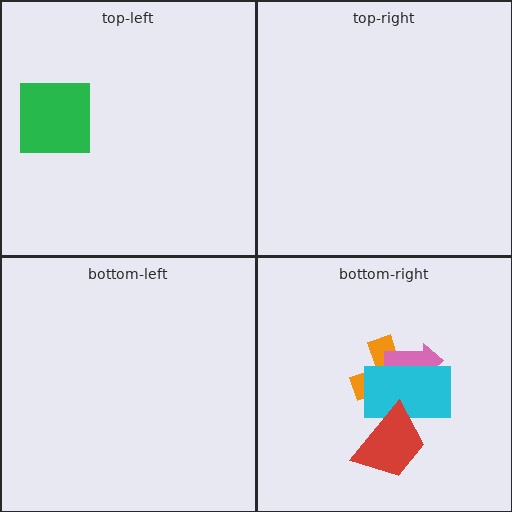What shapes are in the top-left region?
The green square.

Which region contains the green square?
The top-left region.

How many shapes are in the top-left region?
1.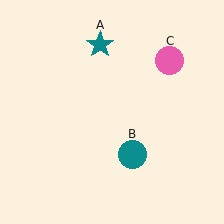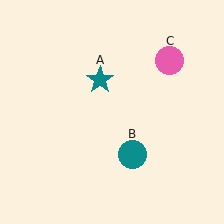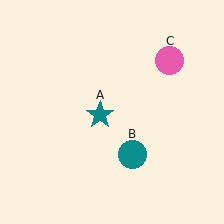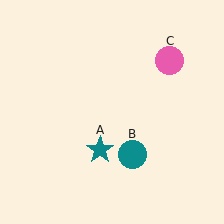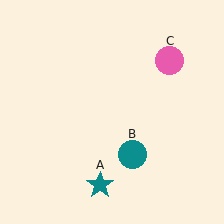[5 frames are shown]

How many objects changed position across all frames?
1 object changed position: teal star (object A).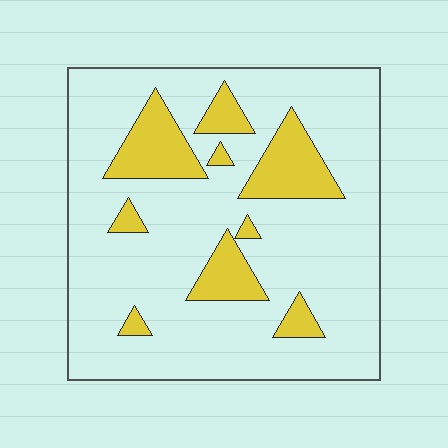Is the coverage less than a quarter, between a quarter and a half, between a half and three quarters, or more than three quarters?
Less than a quarter.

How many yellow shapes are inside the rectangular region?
9.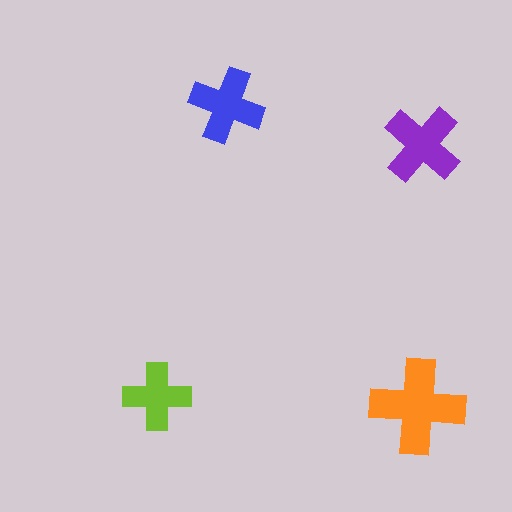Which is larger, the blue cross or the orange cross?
The orange one.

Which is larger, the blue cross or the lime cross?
The blue one.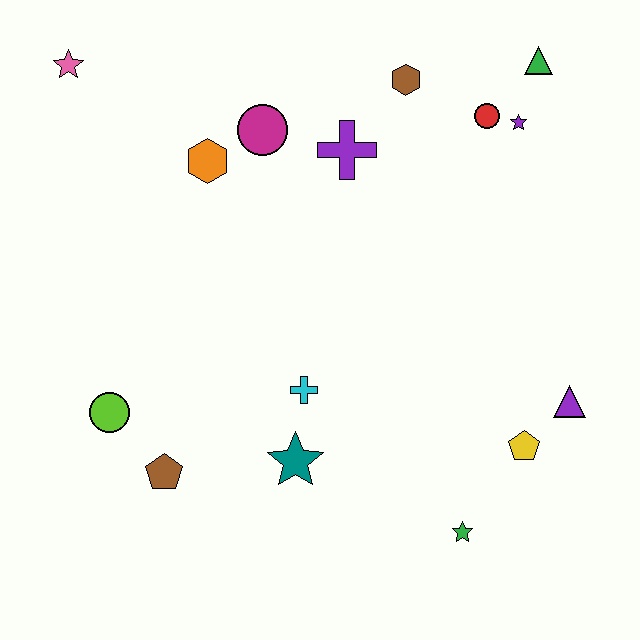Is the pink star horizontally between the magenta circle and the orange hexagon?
No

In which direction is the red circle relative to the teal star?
The red circle is above the teal star.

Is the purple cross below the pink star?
Yes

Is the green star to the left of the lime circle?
No